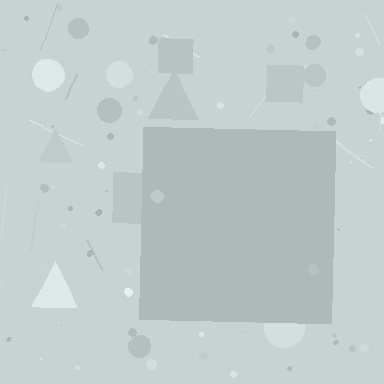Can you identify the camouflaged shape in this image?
The camouflaged shape is a square.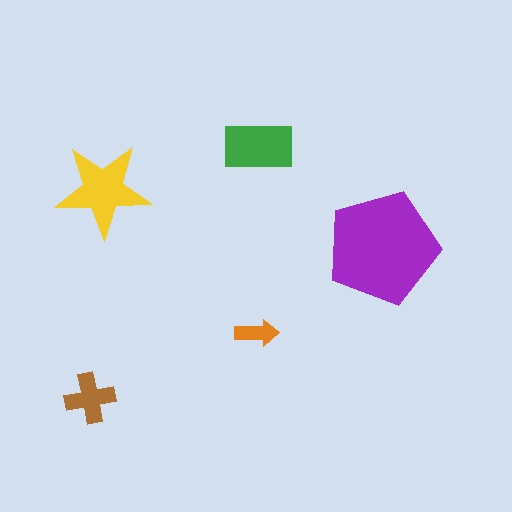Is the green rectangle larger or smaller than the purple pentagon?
Smaller.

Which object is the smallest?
The orange arrow.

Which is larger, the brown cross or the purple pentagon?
The purple pentagon.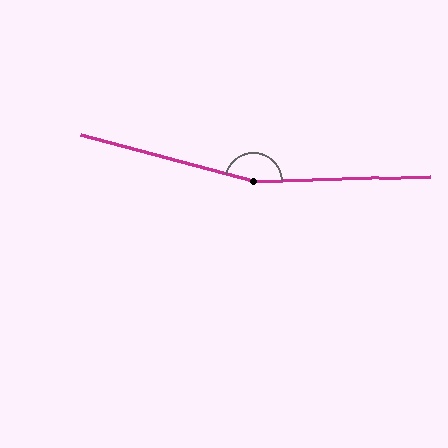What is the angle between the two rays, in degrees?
Approximately 163 degrees.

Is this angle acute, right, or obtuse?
It is obtuse.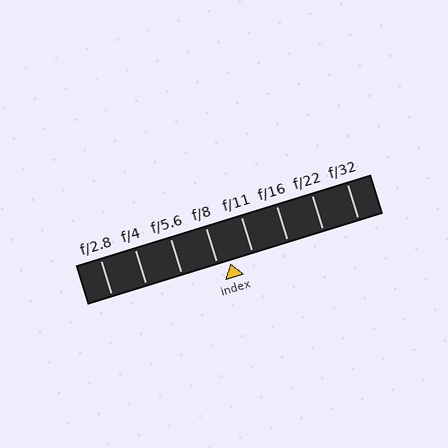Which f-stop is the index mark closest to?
The index mark is closest to f/8.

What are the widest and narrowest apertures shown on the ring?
The widest aperture shown is f/2.8 and the narrowest is f/32.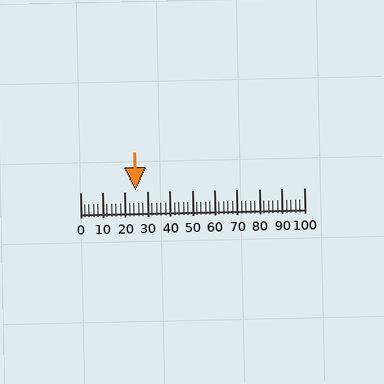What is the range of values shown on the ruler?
The ruler shows values from 0 to 100.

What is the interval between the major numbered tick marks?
The major tick marks are spaced 10 units apart.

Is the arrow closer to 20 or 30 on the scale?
The arrow is closer to 20.